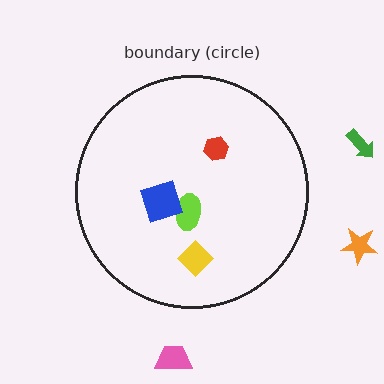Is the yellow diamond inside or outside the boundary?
Inside.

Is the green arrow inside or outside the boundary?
Outside.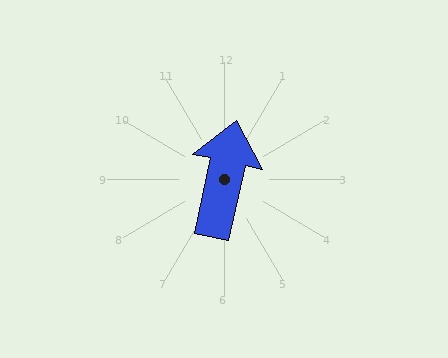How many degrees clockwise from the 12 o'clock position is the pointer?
Approximately 12 degrees.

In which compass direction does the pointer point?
North.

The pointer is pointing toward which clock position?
Roughly 12 o'clock.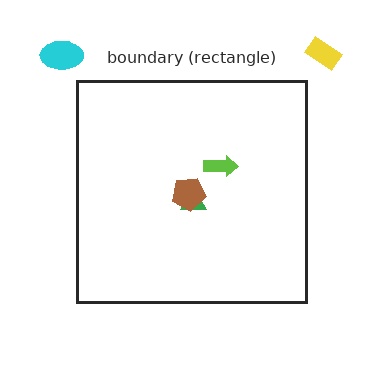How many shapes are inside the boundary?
3 inside, 2 outside.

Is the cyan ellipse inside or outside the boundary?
Outside.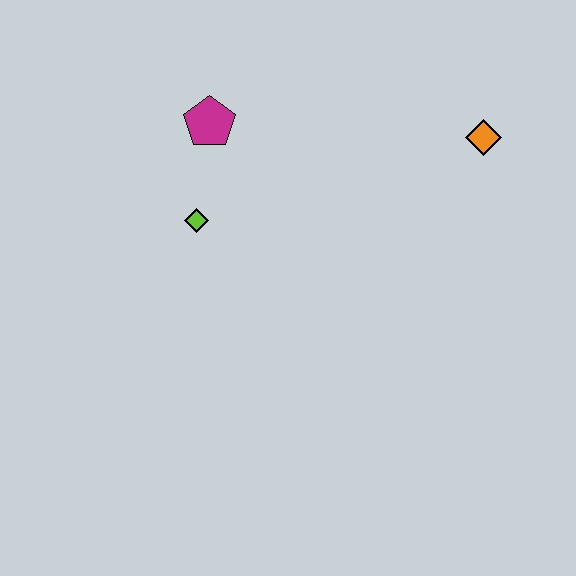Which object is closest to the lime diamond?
The magenta pentagon is closest to the lime diamond.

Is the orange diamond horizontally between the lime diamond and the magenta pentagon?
No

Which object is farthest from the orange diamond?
The lime diamond is farthest from the orange diamond.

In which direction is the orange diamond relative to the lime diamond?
The orange diamond is to the right of the lime diamond.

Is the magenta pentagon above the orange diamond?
Yes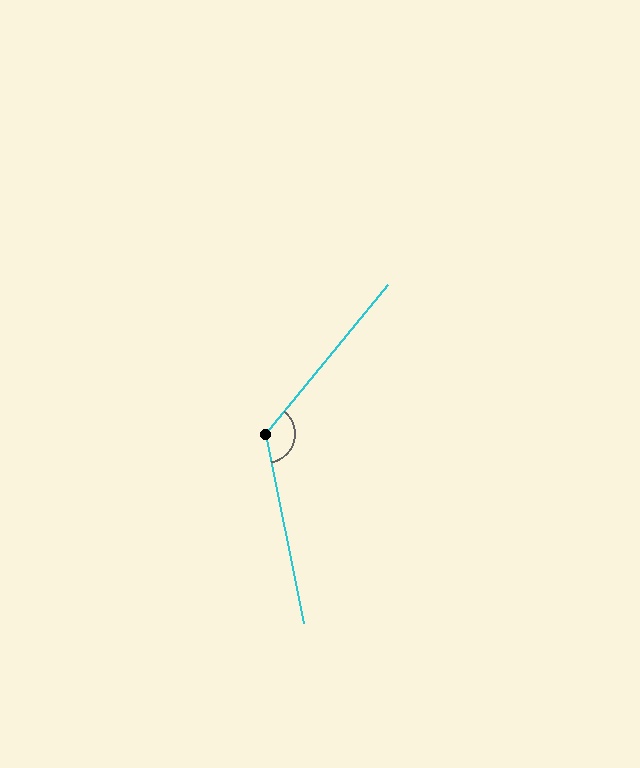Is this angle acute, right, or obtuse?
It is obtuse.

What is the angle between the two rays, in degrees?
Approximately 129 degrees.